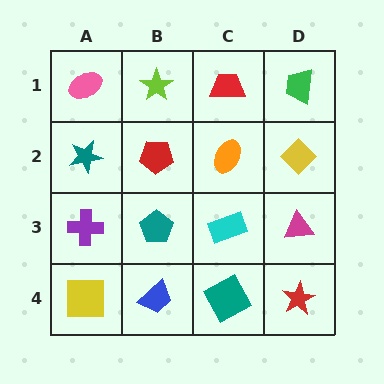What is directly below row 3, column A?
A yellow square.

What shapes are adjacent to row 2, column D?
A green trapezoid (row 1, column D), a magenta triangle (row 3, column D), an orange ellipse (row 2, column C).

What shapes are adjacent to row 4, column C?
A cyan rectangle (row 3, column C), a blue trapezoid (row 4, column B), a red star (row 4, column D).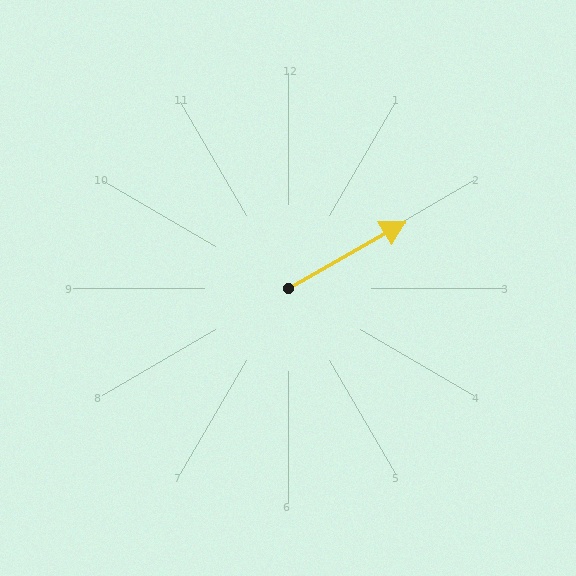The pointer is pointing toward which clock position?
Roughly 2 o'clock.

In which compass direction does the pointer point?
Northeast.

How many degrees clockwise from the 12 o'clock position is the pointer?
Approximately 60 degrees.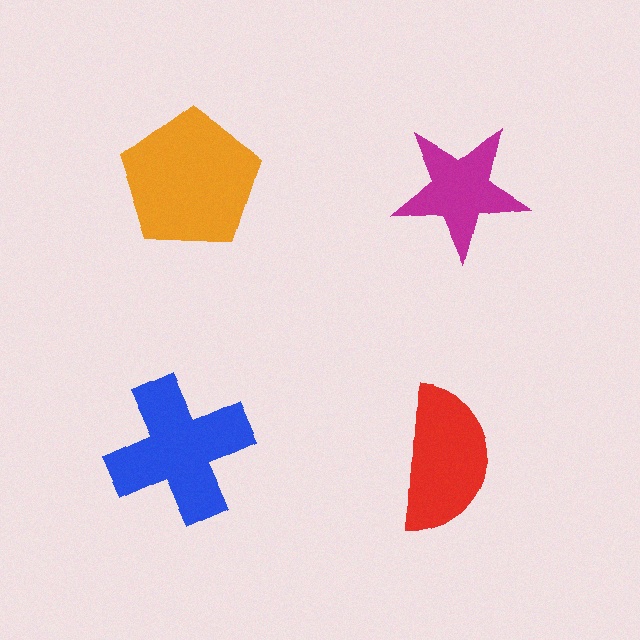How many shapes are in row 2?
2 shapes.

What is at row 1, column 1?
An orange pentagon.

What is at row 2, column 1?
A blue cross.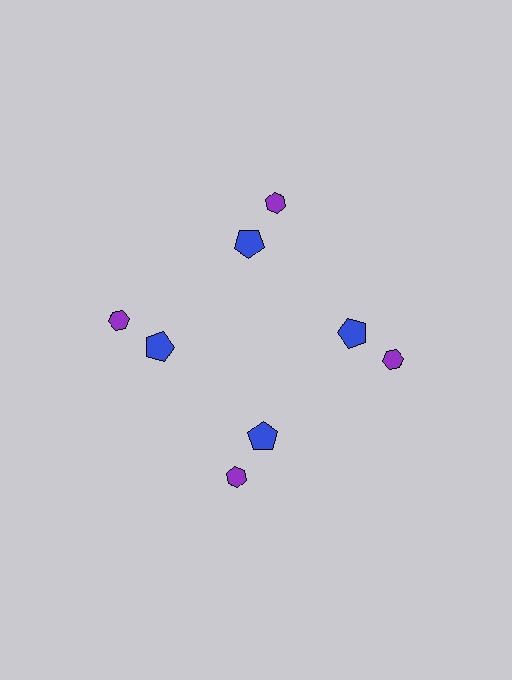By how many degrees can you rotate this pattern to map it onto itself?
The pattern maps onto itself every 90 degrees of rotation.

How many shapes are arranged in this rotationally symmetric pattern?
There are 8 shapes, arranged in 4 groups of 2.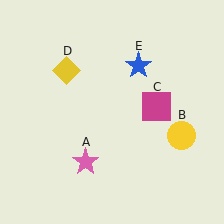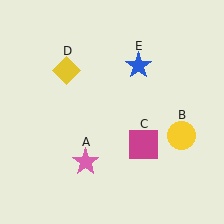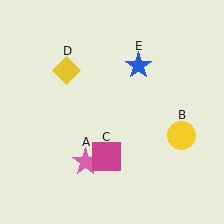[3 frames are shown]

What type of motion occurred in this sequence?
The magenta square (object C) rotated clockwise around the center of the scene.